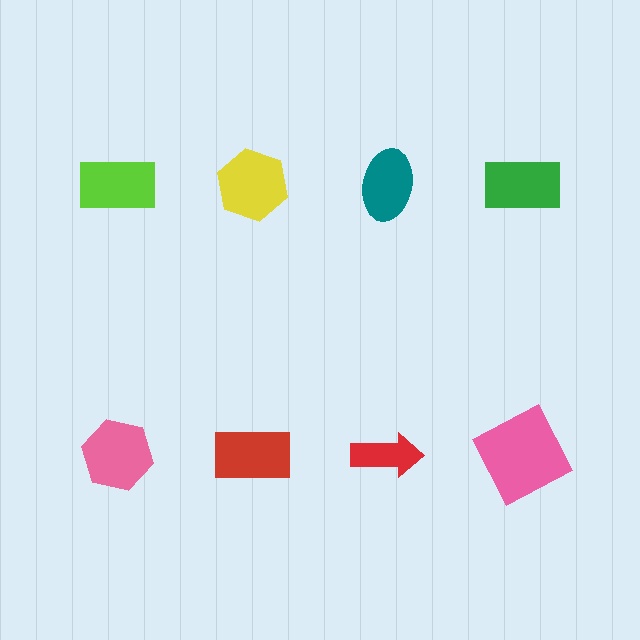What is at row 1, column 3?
A teal ellipse.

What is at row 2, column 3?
A red arrow.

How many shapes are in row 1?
4 shapes.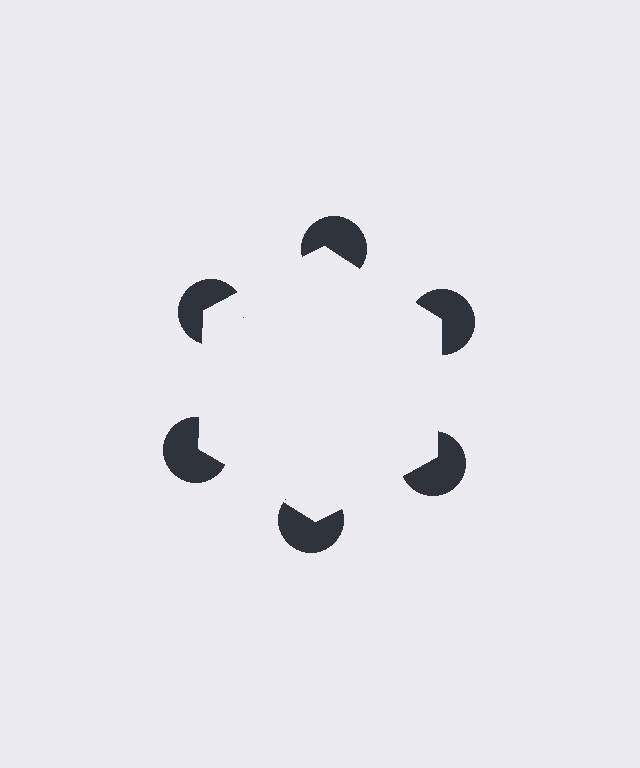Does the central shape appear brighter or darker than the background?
It typically appears slightly brighter than the background, even though no actual brightness change is drawn.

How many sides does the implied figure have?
6 sides.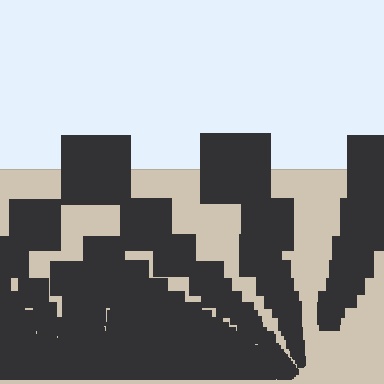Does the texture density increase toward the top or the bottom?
Density increases toward the bottom.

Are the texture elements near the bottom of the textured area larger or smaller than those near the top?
Smaller. The gradient is inverted — elements near the bottom are smaller and denser.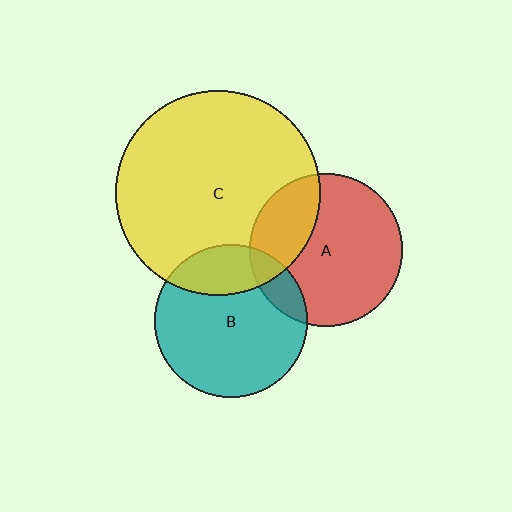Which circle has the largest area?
Circle C (yellow).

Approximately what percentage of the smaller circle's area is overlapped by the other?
Approximately 25%.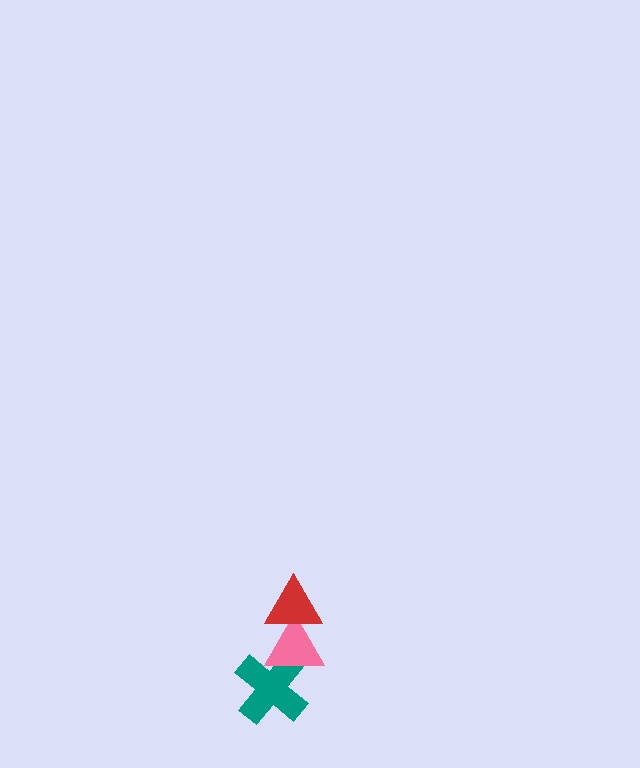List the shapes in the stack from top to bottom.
From top to bottom: the red triangle, the pink triangle, the teal cross.